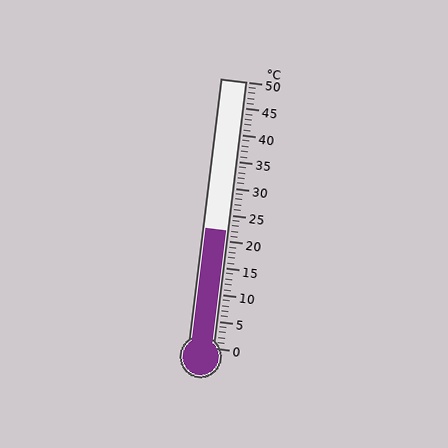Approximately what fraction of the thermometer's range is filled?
The thermometer is filled to approximately 45% of its range.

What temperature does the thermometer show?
The thermometer shows approximately 22°C.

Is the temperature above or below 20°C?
The temperature is above 20°C.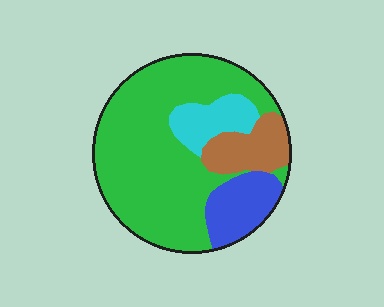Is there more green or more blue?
Green.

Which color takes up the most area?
Green, at roughly 65%.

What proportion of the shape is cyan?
Cyan covers about 10% of the shape.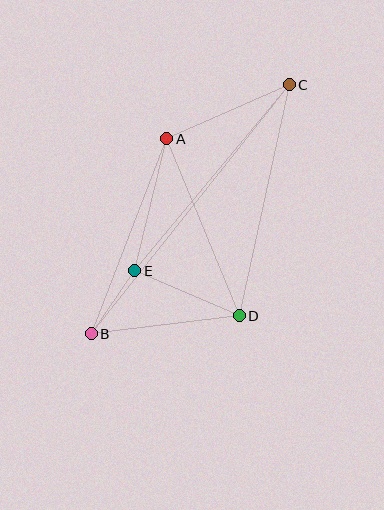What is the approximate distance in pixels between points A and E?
The distance between A and E is approximately 136 pixels.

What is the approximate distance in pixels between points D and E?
The distance between D and E is approximately 114 pixels.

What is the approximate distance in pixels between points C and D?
The distance between C and D is approximately 236 pixels.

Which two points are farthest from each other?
Points B and C are farthest from each other.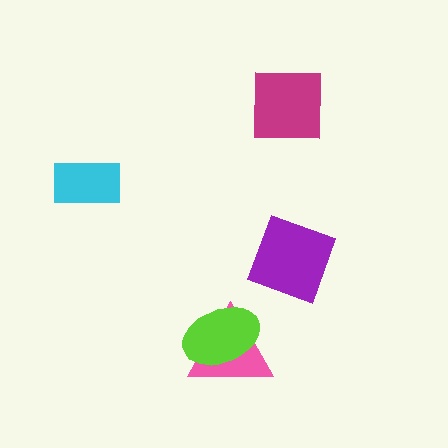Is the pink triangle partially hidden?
Yes, it is partially covered by another shape.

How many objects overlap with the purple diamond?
0 objects overlap with the purple diamond.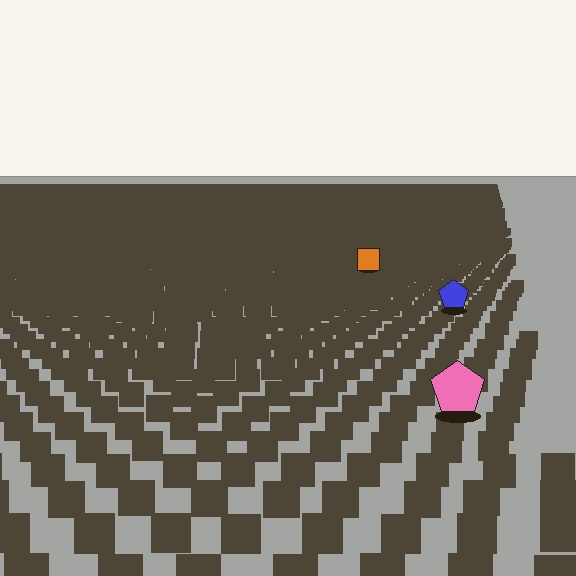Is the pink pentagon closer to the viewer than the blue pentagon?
Yes. The pink pentagon is closer — you can tell from the texture gradient: the ground texture is coarser near it.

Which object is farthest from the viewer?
The orange square is farthest from the viewer. It appears smaller and the ground texture around it is denser.